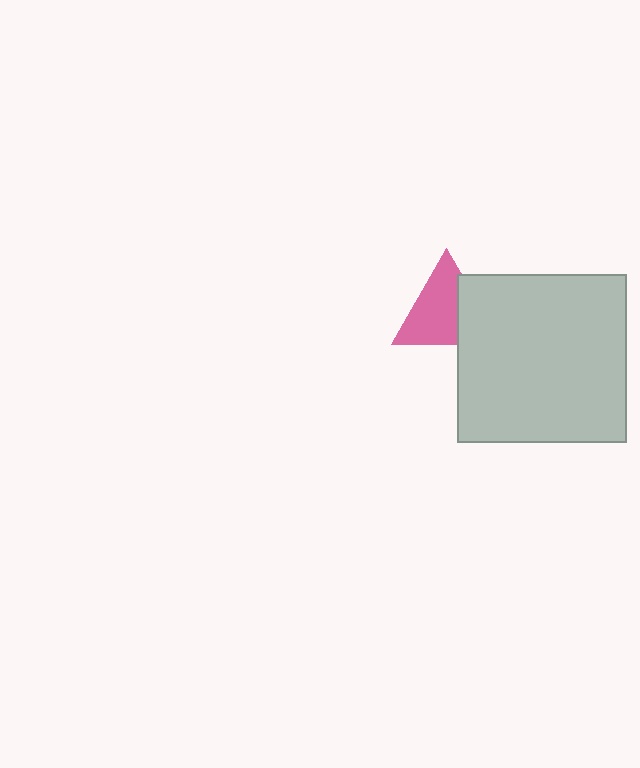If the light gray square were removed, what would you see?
You would see the complete pink triangle.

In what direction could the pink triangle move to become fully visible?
The pink triangle could move left. That would shift it out from behind the light gray square entirely.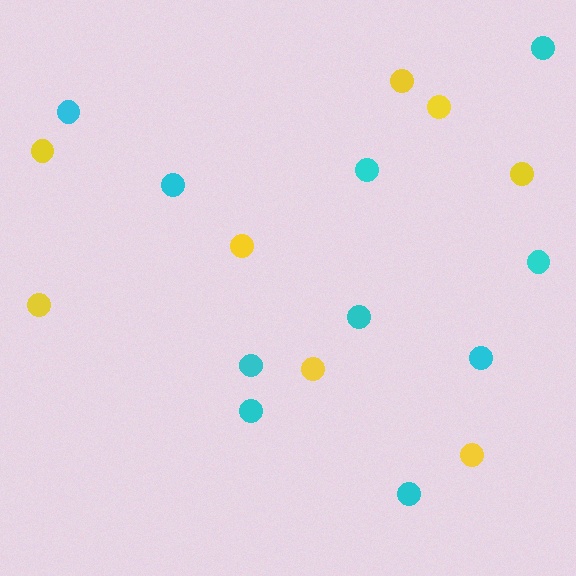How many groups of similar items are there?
There are 2 groups: one group of cyan circles (10) and one group of yellow circles (8).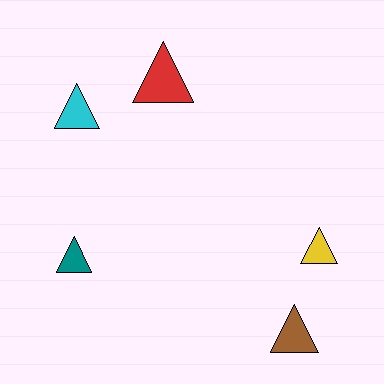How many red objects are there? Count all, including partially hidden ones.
There is 1 red object.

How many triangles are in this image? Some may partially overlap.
There are 5 triangles.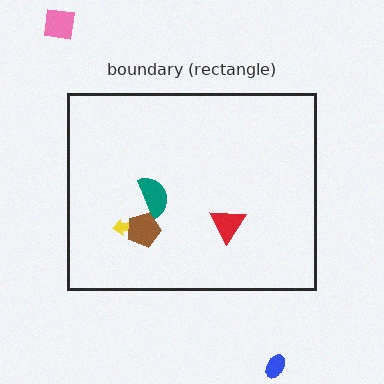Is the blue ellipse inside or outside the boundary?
Outside.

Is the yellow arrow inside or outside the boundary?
Inside.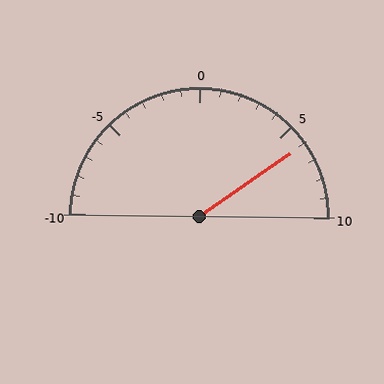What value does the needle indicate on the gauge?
The needle indicates approximately 6.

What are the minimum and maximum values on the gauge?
The gauge ranges from -10 to 10.